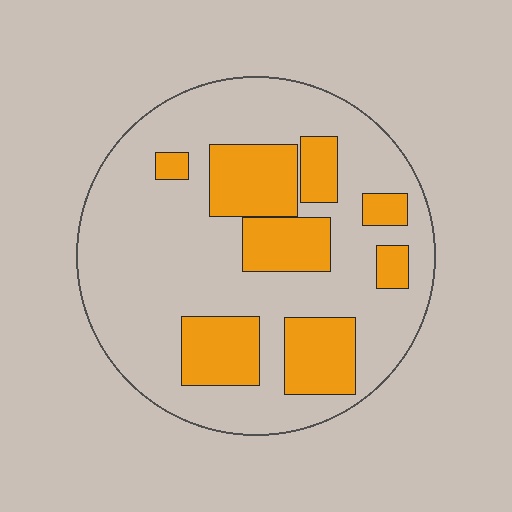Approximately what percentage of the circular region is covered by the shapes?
Approximately 30%.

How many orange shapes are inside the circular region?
8.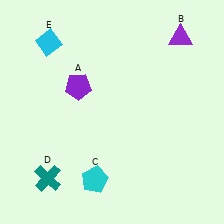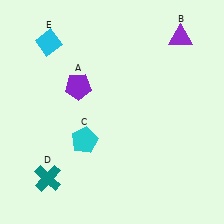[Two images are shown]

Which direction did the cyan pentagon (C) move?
The cyan pentagon (C) moved up.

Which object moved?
The cyan pentagon (C) moved up.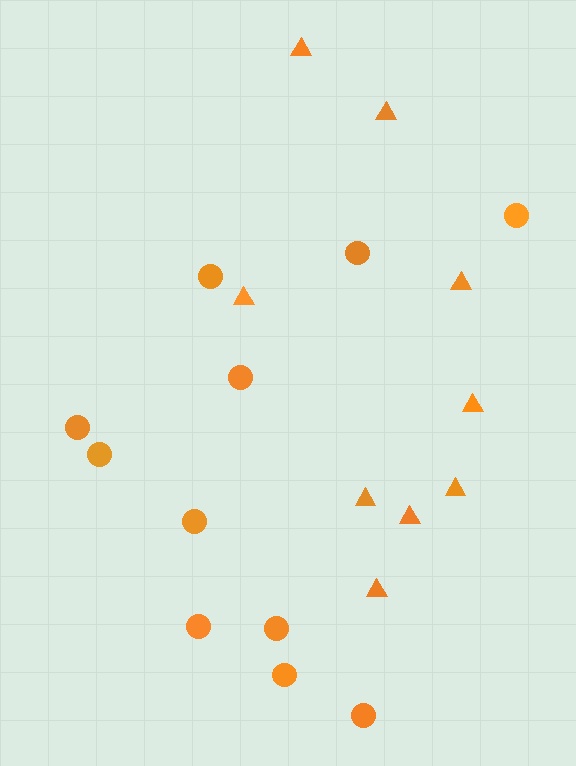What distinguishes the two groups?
There are 2 groups: one group of circles (11) and one group of triangles (9).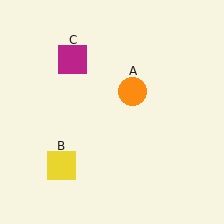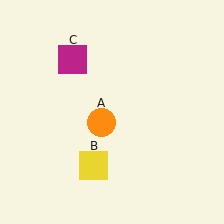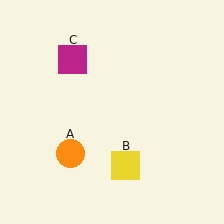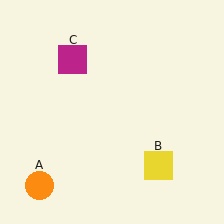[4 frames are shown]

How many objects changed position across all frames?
2 objects changed position: orange circle (object A), yellow square (object B).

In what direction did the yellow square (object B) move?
The yellow square (object B) moved right.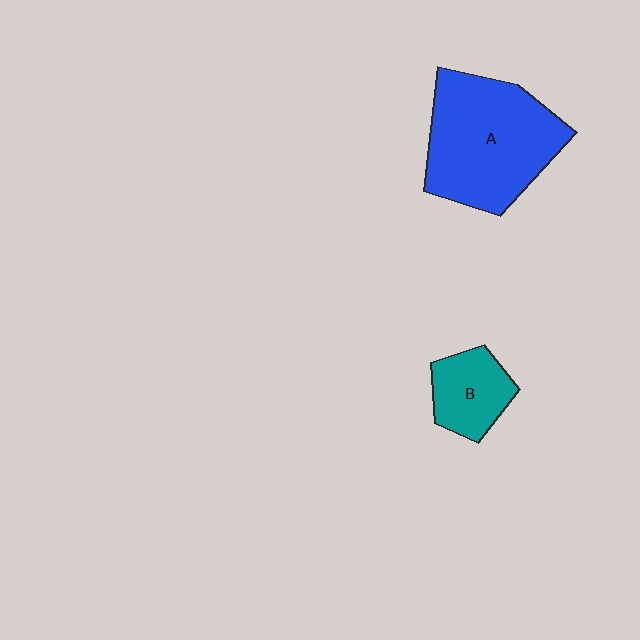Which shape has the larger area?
Shape A (blue).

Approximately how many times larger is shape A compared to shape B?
Approximately 2.6 times.